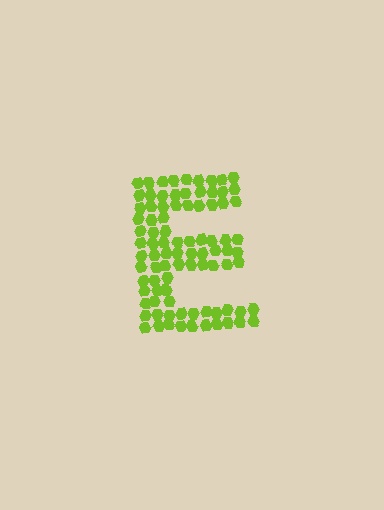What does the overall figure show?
The overall figure shows the letter E.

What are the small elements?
The small elements are hexagons.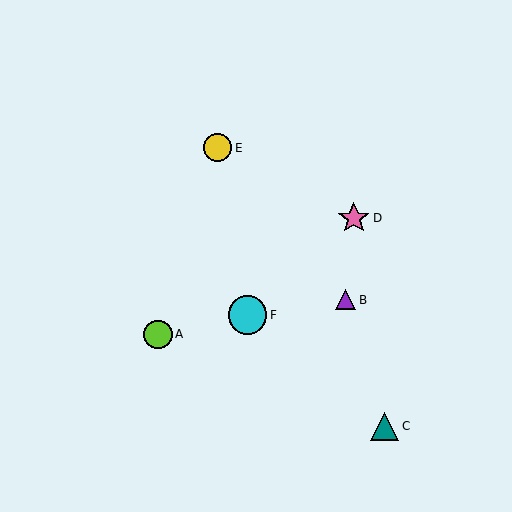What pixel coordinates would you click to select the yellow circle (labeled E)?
Click at (218, 148) to select the yellow circle E.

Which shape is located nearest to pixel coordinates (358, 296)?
The purple triangle (labeled B) at (346, 300) is nearest to that location.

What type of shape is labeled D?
Shape D is a pink star.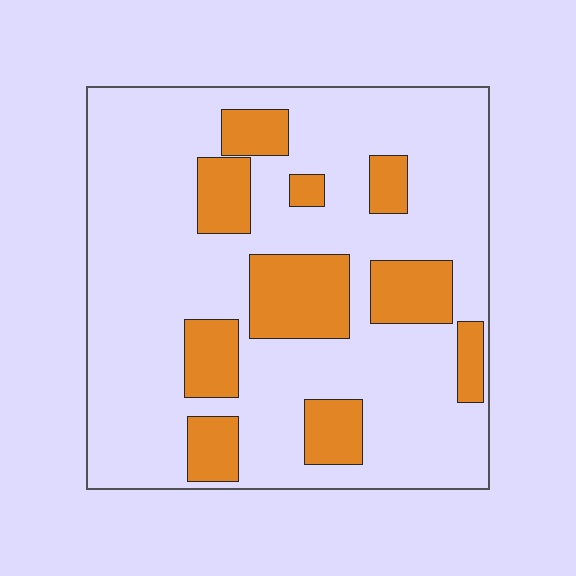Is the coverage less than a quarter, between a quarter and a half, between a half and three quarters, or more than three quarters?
Less than a quarter.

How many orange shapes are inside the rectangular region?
10.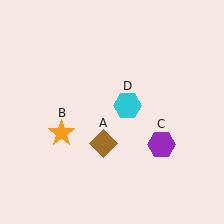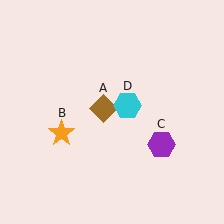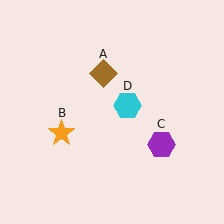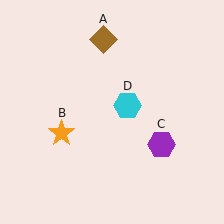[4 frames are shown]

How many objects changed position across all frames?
1 object changed position: brown diamond (object A).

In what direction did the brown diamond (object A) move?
The brown diamond (object A) moved up.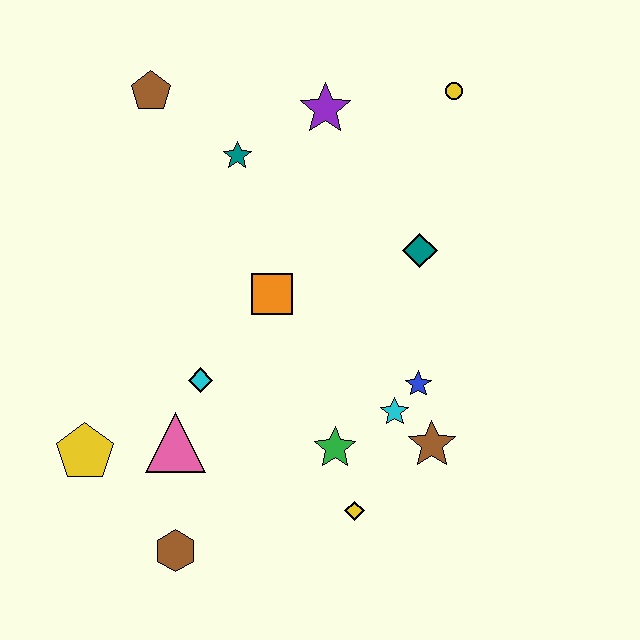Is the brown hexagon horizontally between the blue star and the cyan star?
No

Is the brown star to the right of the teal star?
Yes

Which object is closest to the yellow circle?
The purple star is closest to the yellow circle.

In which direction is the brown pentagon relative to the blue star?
The brown pentagon is above the blue star.